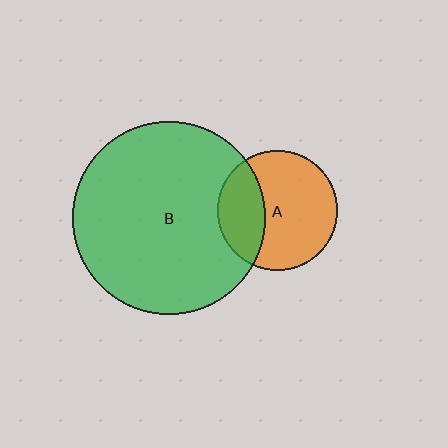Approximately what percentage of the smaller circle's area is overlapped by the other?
Approximately 30%.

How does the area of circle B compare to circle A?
Approximately 2.6 times.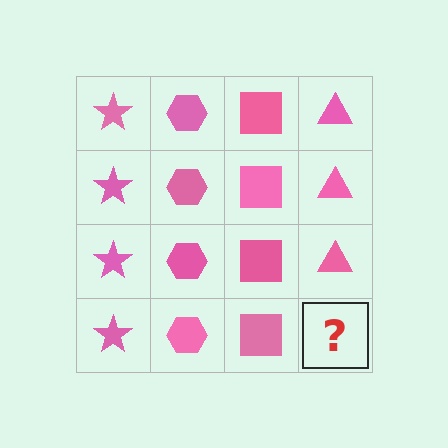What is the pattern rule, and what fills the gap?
The rule is that each column has a consistent shape. The gap should be filled with a pink triangle.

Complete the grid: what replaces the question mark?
The question mark should be replaced with a pink triangle.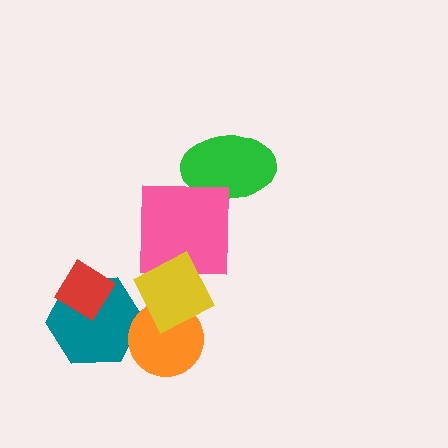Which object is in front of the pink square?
The yellow diamond is in front of the pink square.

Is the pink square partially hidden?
Yes, it is partially covered by another shape.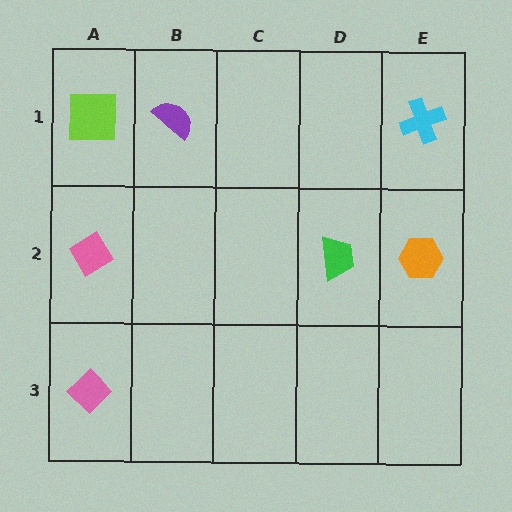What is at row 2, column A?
A pink diamond.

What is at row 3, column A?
A pink diamond.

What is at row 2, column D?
A green trapezoid.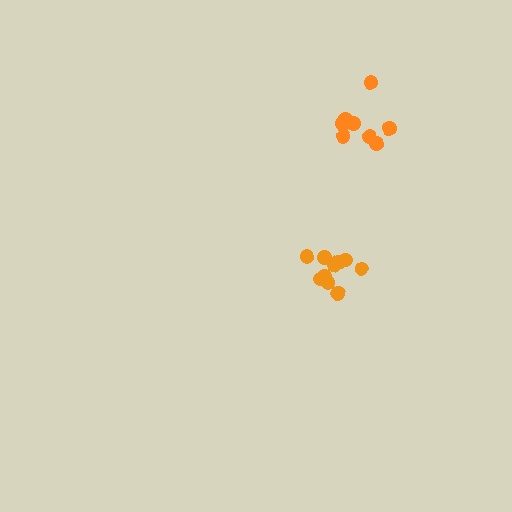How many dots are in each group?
Group 1: 10 dots, Group 2: 8 dots (18 total).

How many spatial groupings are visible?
There are 2 spatial groupings.